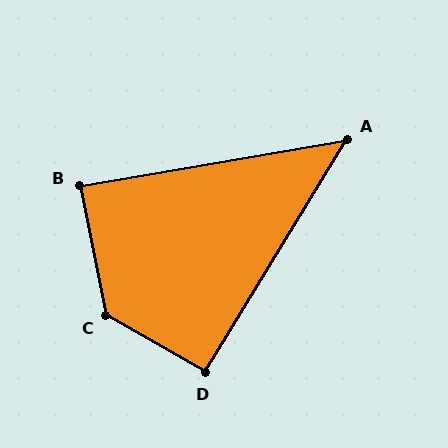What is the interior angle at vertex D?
Approximately 92 degrees (approximately right).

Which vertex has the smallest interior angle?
A, at approximately 49 degrees.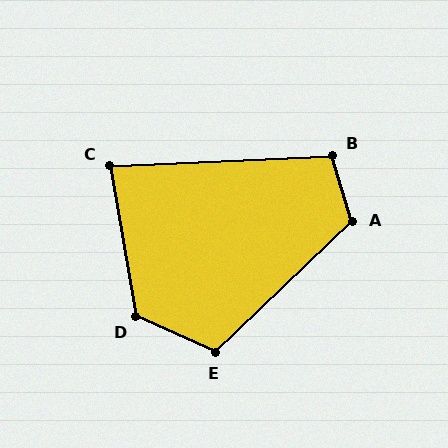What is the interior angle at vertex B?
Approximately 104 degrees (obtuse).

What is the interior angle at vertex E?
Approximately 113 degrees (obtuse).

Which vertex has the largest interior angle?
D, at approximately 123 degrees.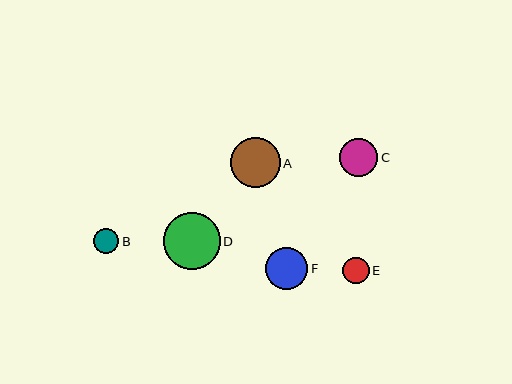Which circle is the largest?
Circle D is the largest with a size of approximately 56 pixels.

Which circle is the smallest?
Circle B is the smallest with a size of approximately 25 pixels.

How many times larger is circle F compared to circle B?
Circle F is approximately 1.7 times the size of circle B.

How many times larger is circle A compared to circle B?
Circle A is approximately 1.9 times the size of circle B.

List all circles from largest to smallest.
From largest to smallest: D, A, F, C, E, B.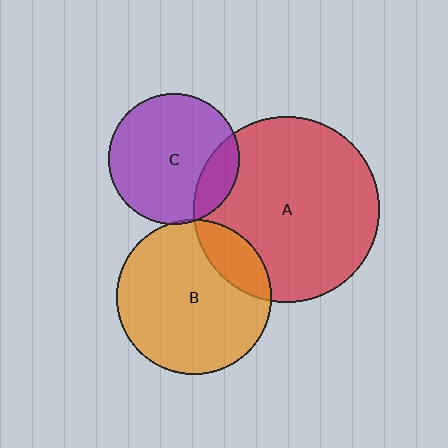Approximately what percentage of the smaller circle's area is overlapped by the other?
Approximately 15%.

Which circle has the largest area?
Circle A (red).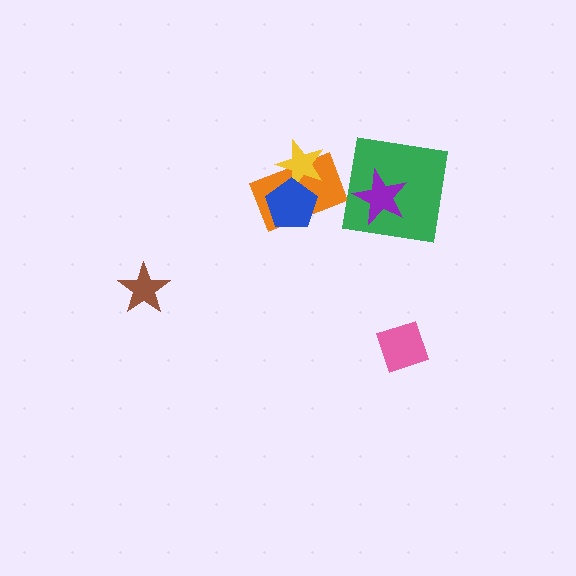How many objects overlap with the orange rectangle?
2 objects overlap with the orange rectangle.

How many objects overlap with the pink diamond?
0 objects overlap with the pink diamond.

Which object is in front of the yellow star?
The blue pentagon is in front of the yellow star.